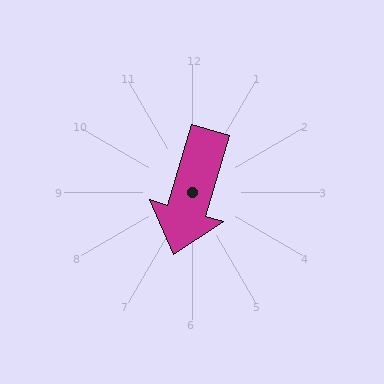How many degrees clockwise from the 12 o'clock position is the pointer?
Approximately 196 degrees.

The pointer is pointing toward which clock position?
Roughly 7 o'clock.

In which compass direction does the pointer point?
South.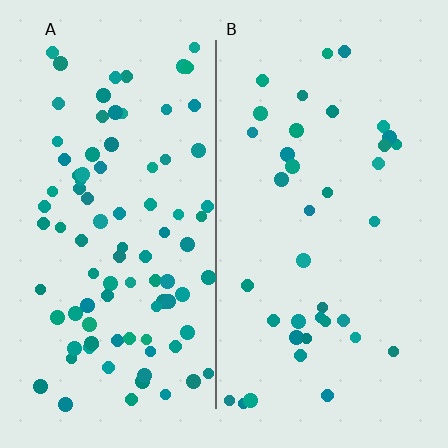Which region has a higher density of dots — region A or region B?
A (the left).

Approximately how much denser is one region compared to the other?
Approximately 2.4× — region A over region B.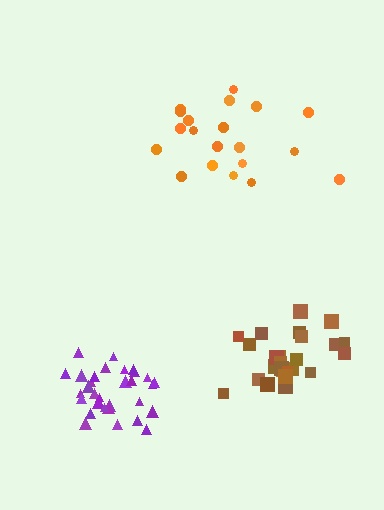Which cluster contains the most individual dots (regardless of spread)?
Purple (31).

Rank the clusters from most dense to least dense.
purple, brown, orange.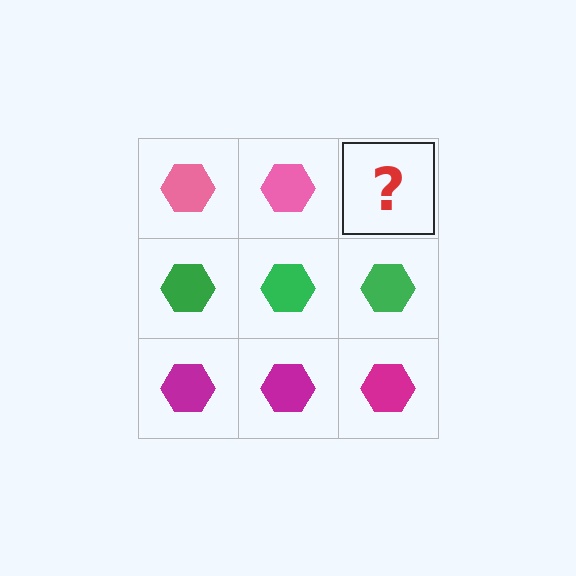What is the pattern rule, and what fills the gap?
The rule is that each row has a consistent color. The gap should be filled with a pink hexagon.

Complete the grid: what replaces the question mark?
The question mark should be replaced with a pink hexagon.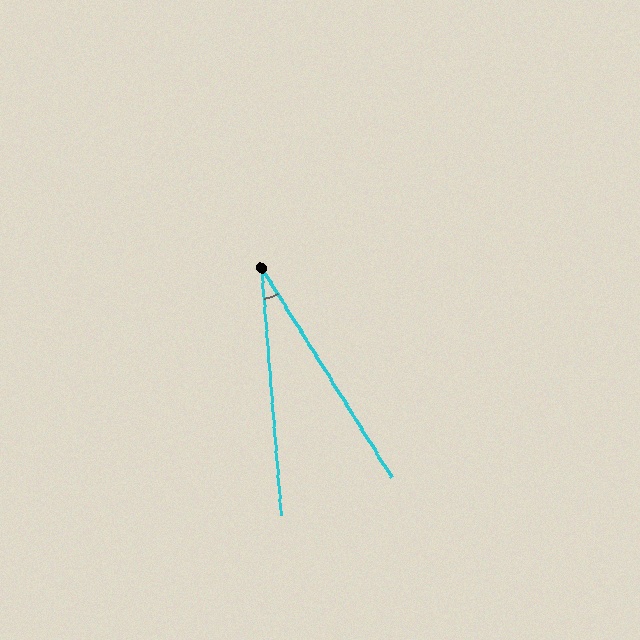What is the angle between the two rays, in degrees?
Approximately 27 degrees.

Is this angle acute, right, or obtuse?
It is acute.